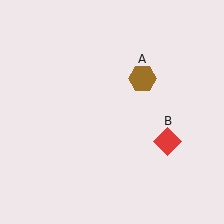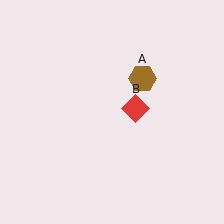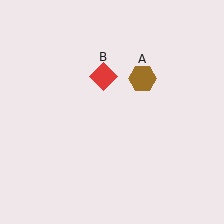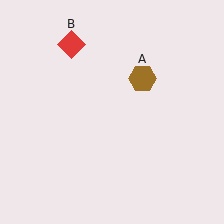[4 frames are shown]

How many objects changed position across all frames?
1 object changed position: red diamond (object B).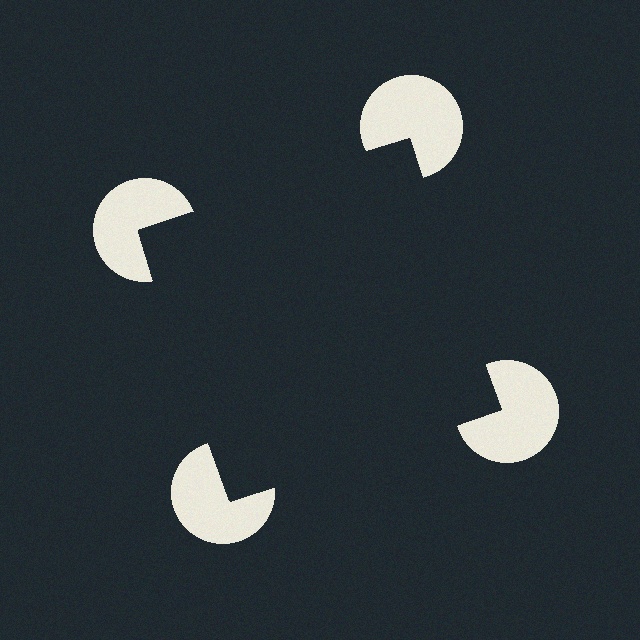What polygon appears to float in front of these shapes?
An illusory square — its edges are inferred from the aligned wedge cuts in the pac-man discs, not physically drawn.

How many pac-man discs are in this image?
There are 4 — one at each vertex of the illusory square.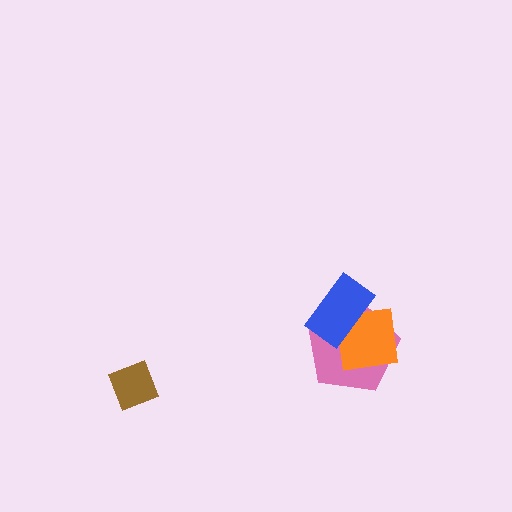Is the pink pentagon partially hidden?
Yes, it is partially covered by another shape.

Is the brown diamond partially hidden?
No, no other shape covers it.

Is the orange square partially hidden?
Yes, it is partially covered by another shape.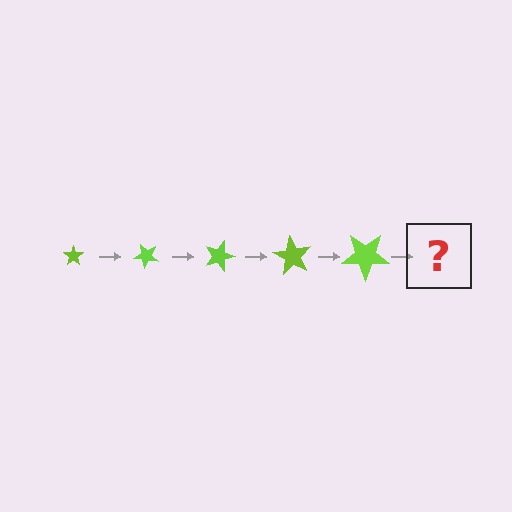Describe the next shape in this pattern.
It should be a star, larger than the previous one and rotated 225 degrees from the start.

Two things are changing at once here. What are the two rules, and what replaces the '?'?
The two rules are that the star grows larger each step and it rotates 45 degrees each step. The '?' should be a star, larger than the previous one and rotated 225 degrees from the start.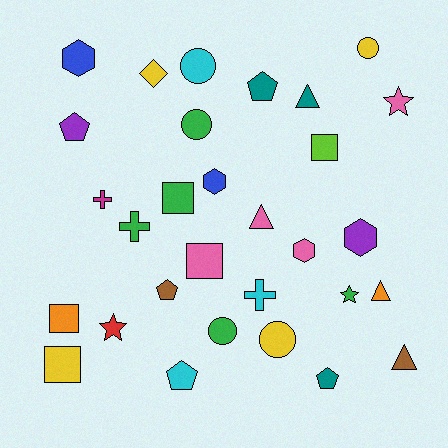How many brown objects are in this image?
There are 2 brown objects.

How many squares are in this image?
There are 5 squares.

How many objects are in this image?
There are 30 objects.